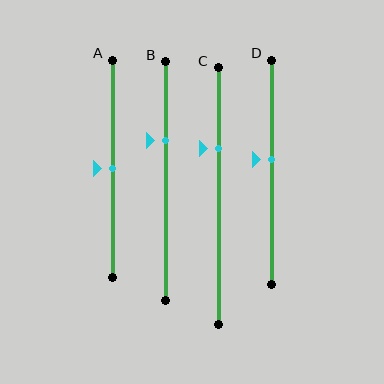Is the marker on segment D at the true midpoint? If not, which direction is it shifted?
No, the marker on segment D is shifted upward by about 6% of the segment length.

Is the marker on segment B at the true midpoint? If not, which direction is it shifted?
No, the marker on segment B is shifted upward by about 17% of the segment length.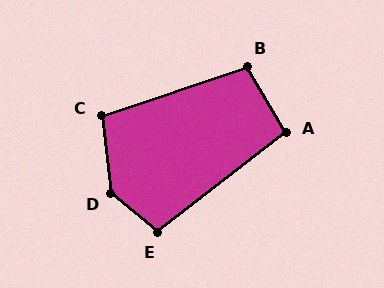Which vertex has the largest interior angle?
D, at approximately 137 degrees.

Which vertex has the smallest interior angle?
A, at approximately 97 degrees.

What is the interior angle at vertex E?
Approximately 102 degrees (obtuse).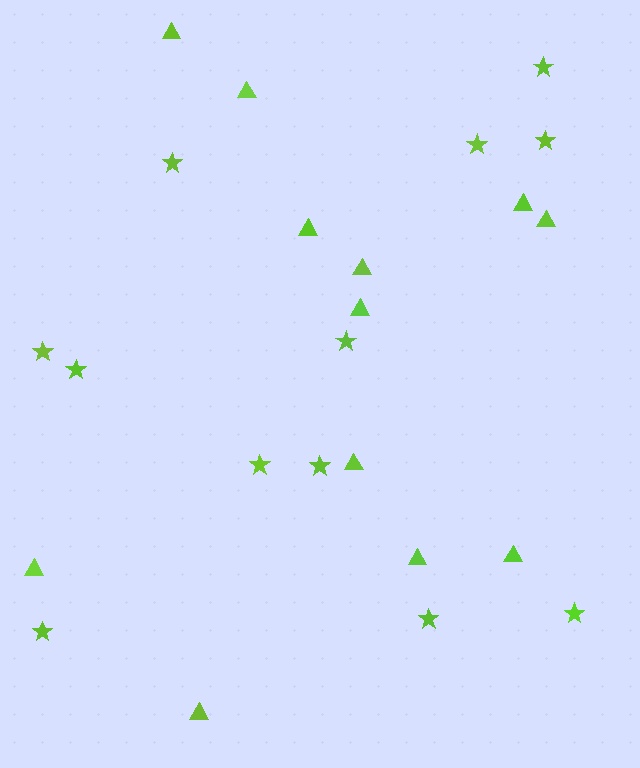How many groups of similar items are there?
There are 2 groups: one group of stars (12) and one group of triangles (12).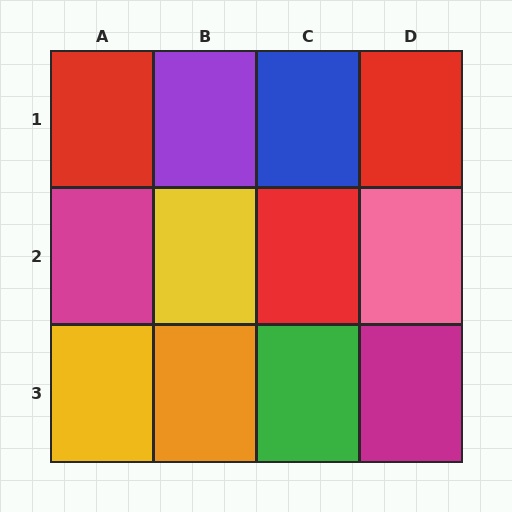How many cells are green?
1 cell is green.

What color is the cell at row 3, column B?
Orange.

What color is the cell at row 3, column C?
Green.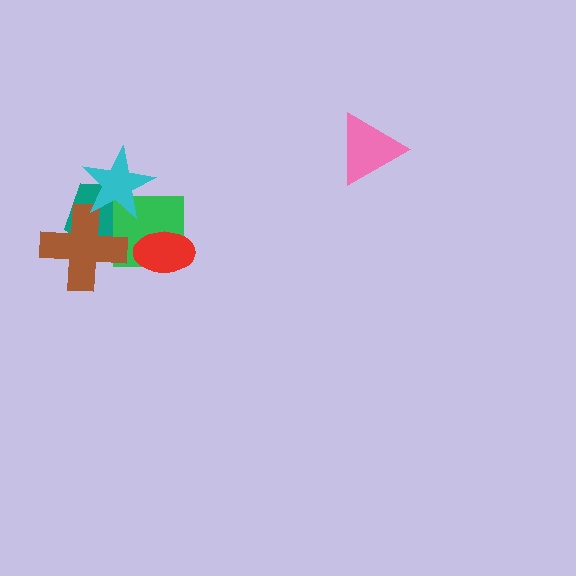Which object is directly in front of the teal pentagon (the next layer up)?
The green square is directly in front of the teal pentagon.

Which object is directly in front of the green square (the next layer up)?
The red ellipse is directly in front of the green square.